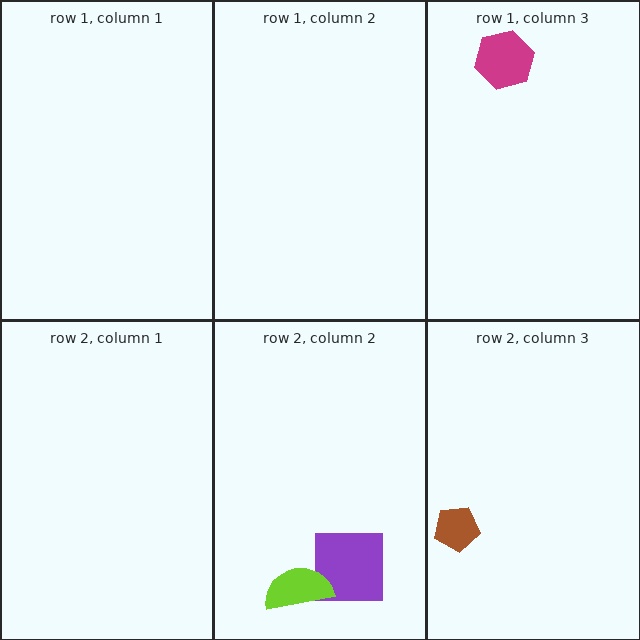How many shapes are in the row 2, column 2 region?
2.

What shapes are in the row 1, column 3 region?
The magenta hexagon.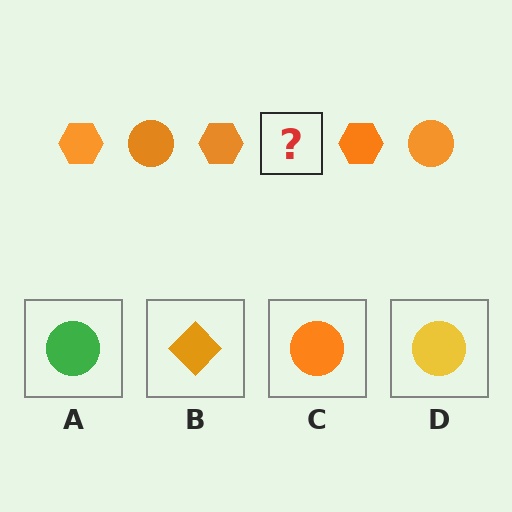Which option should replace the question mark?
Option C.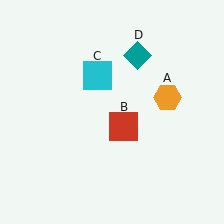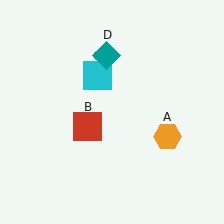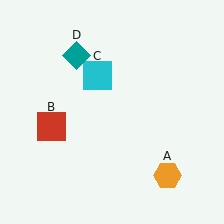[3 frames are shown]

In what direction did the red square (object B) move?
The red square (object B) moved left.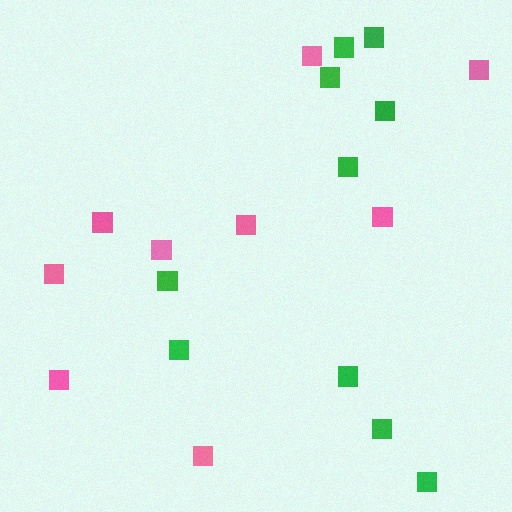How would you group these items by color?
There are 2 groups: one group of green squares (10) and one group of pink squares (9).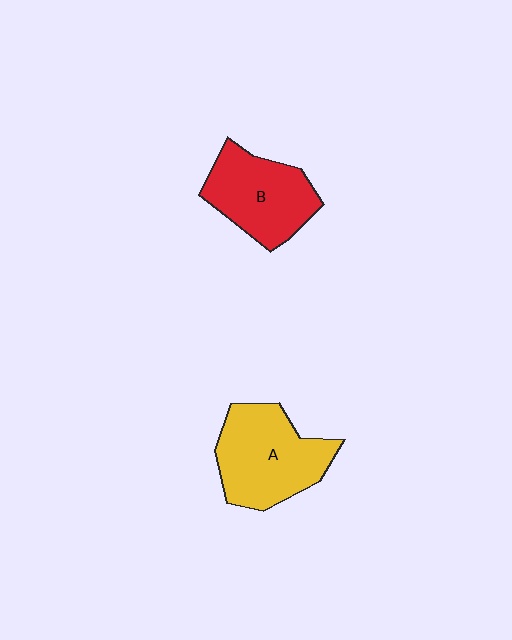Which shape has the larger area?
Shape A (yellow).